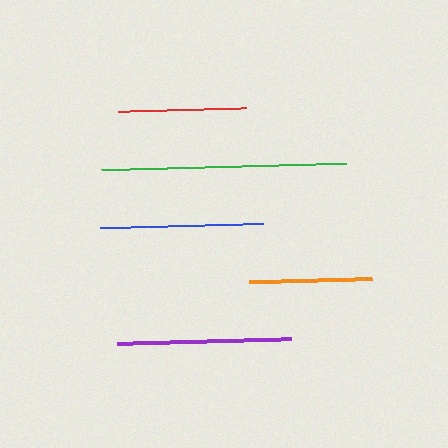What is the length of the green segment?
The green segment is approximately 246 pixels long.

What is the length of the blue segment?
The blue segment is approximately 164 pixels long.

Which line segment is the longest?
The green line is the longest at approximately 246 pixels.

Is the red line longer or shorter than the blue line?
The blue line is longer than the red line.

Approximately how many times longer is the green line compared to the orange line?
The green line is approximately 2.0 times the length of the orange line.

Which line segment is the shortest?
The orange line is the shortest at approximately 123 pixels.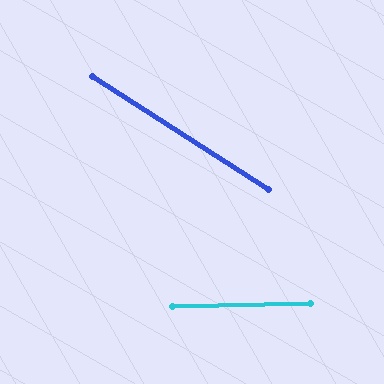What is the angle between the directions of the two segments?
Approximately 34 degrees.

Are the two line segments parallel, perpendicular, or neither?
Neither parallel nor perpendicular — they differ by about 34°.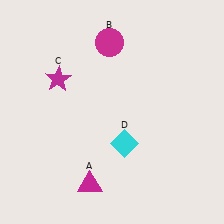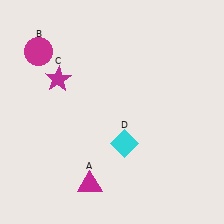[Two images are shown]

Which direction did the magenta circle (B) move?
The magenta circle (B) moved left.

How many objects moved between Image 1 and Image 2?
1 object moved between the two images.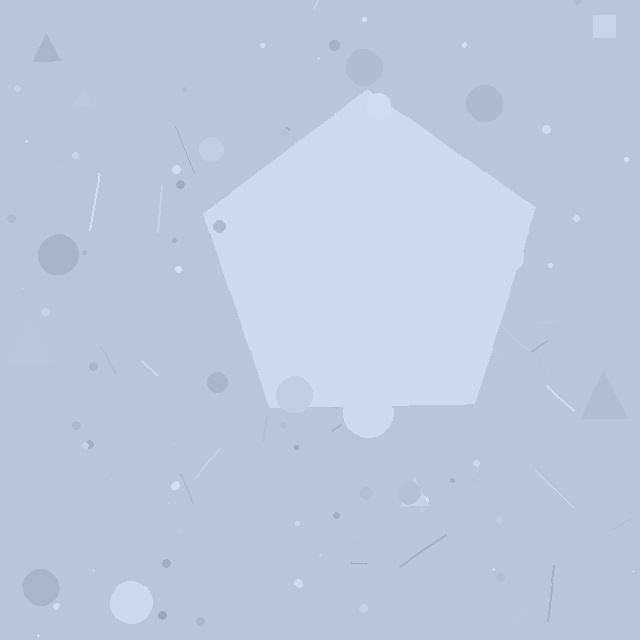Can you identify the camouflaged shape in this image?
The camouflaged shape is a pentagon.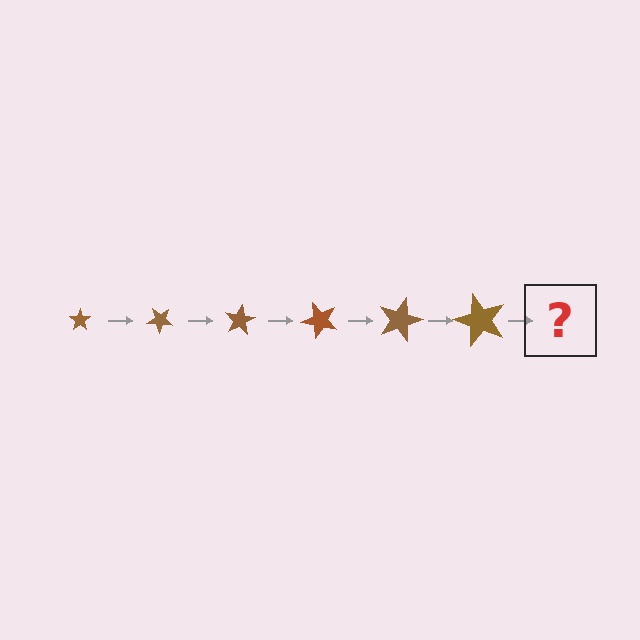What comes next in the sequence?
The next element should be a star, larger than the previous one and rotated 240 degrees from the start.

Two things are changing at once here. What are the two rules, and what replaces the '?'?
The two rules are that the star grows larger each step and it rotates 40 degrees each step. The '?' should be a star, larger than the previous one and rotated 240 degrees from the start.